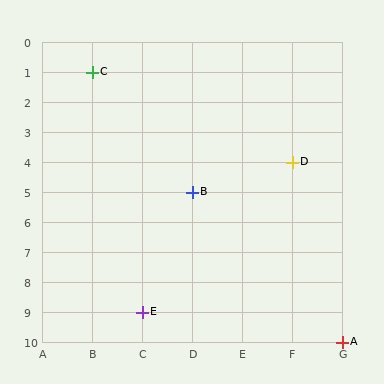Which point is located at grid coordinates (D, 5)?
Point B is at (D, 5).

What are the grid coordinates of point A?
Point A is at grid coordinates (G, 10).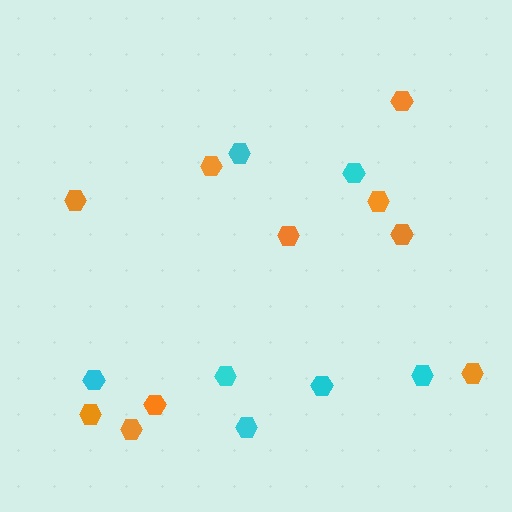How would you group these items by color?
There are 2 groups: one group of cyan hexagons (7) and one group of orange hexagons (10).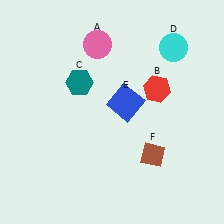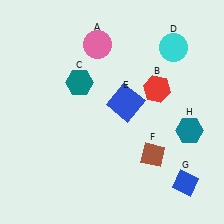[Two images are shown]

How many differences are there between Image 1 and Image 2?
There are 2 differences between the two images.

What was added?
A blue diamond (G), a teal hexagon (H) were added in Image 2.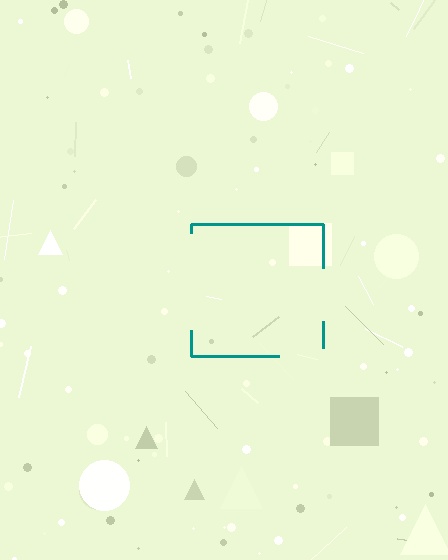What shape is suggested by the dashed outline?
The dashed outline suggests a square.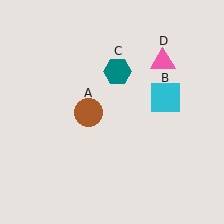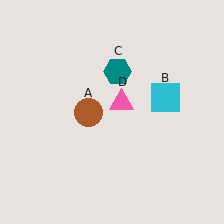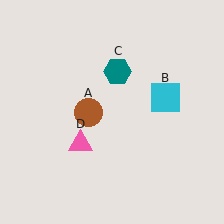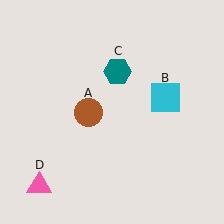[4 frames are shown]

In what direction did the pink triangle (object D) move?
The pink triangle (object D) moved down and to the left.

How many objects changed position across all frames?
1 object changed position: pink triangle (object D).